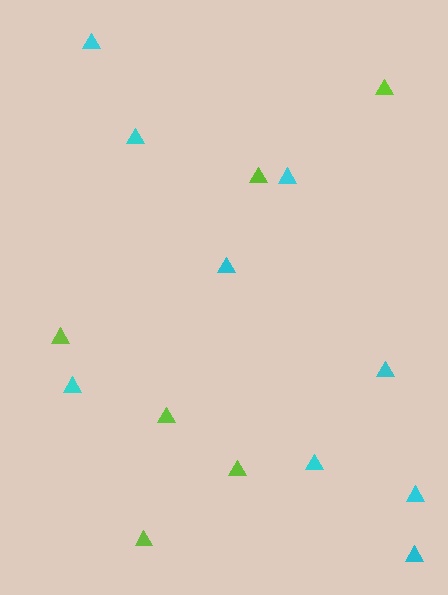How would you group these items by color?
There are 2 groups: one group of cyan triangles (9) and one group of lime triangles (6).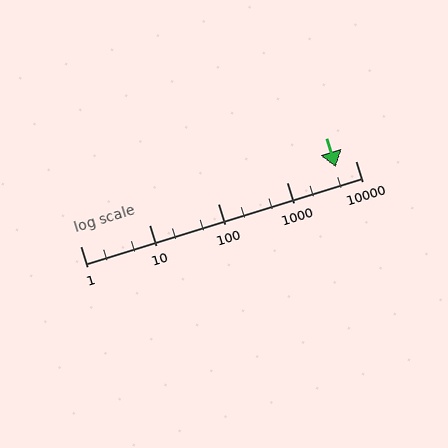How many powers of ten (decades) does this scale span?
The scale spans 4 decades, from 1 to 10000.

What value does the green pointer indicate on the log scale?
The pointer indicates approximately 5200.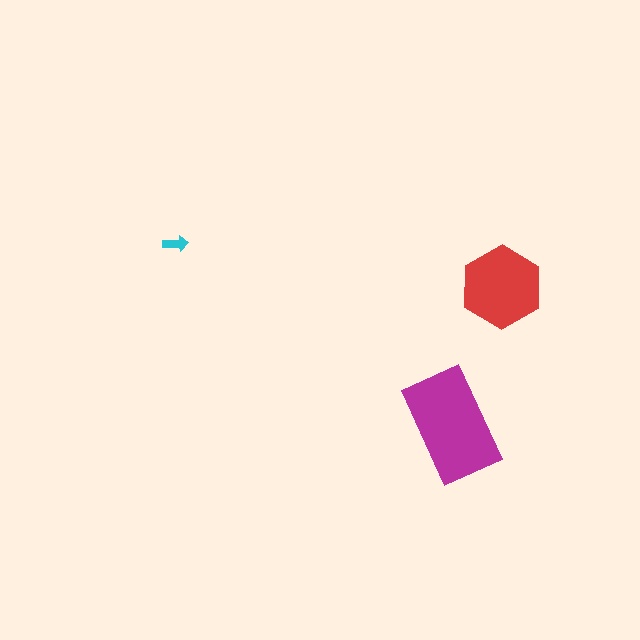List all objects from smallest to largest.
The cyan arrow, the red hexagon, the magenta rectangle.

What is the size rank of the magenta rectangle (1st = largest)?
1st.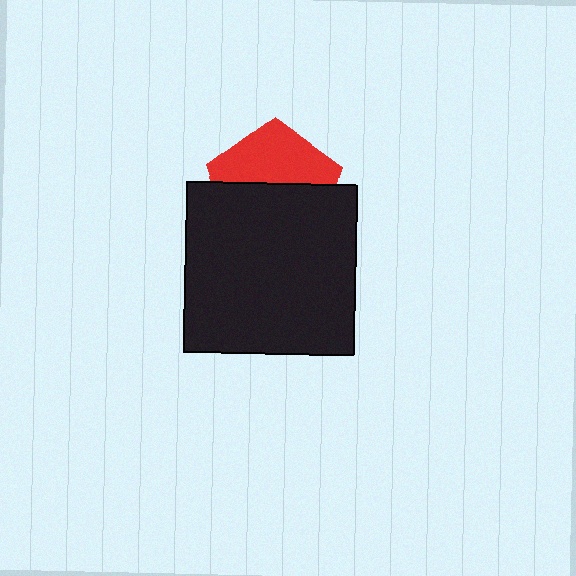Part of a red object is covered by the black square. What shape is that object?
It is a pentagon.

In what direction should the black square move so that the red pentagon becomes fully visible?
The black square should move down. That is the shortest direction to clear the overlap and leave the red pentagon fully visible.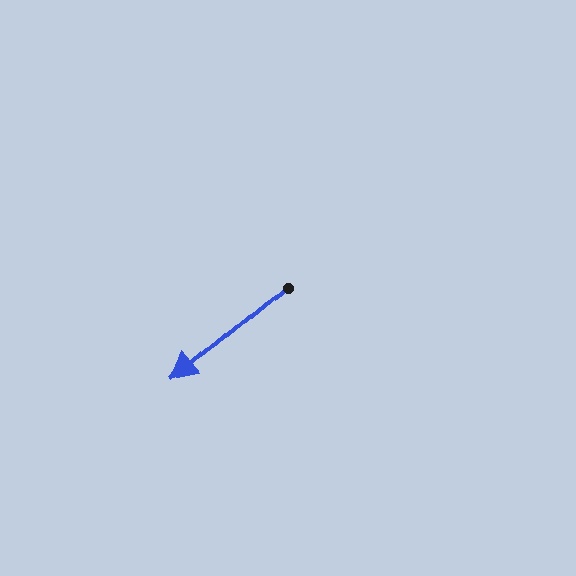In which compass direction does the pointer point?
Southwest.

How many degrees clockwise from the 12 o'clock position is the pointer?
Approximately 230 degrees.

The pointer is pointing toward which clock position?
Roughly 8 o'clock.